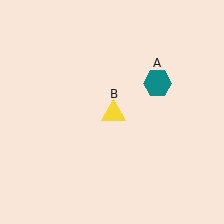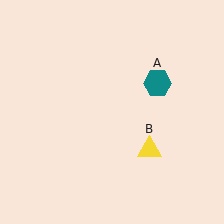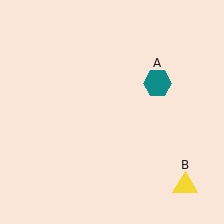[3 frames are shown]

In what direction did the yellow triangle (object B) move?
The yellow triangle (object B) moved down and to the right.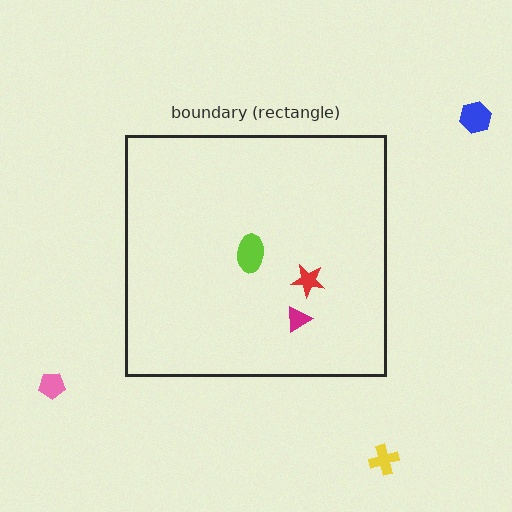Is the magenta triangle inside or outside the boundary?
Inside.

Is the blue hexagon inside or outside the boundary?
Outside.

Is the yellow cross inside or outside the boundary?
Outside.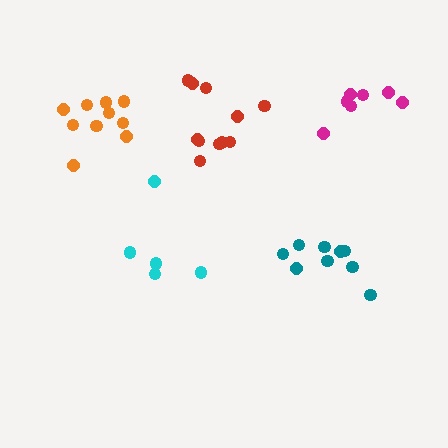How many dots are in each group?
Group 1: 11 dots, Group 2: 9 dots, Group 3: 5 dots, Group 4: 7 dots, Group 5: 10 dots (42 total).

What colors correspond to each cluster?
The clusters are colored: red, teal, cyan, magenta, orange.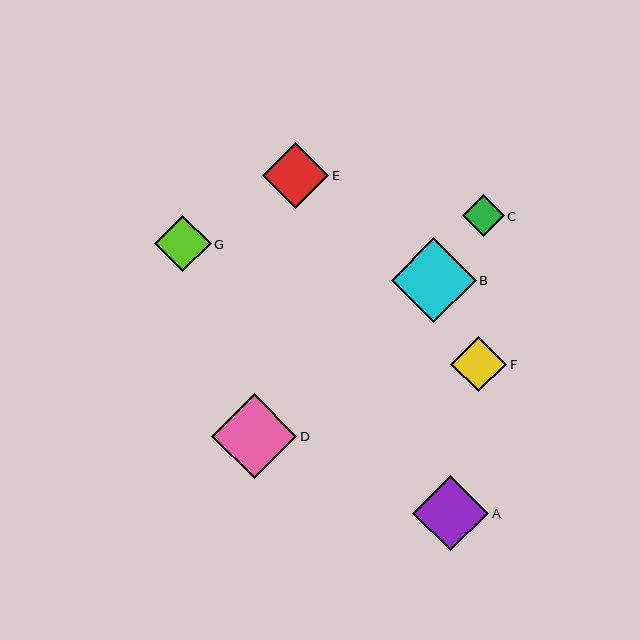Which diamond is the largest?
Diamond D is the largest with a size of approximately 85 pixels.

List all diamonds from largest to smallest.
From largest to smallest: D, B, A, E, G, F, C.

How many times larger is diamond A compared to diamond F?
Diamond A is approximately 1.4 times the size of diamond F.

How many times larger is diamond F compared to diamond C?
Diamond F is approximately 1.3 times the size of diamond C.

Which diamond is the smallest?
Diamond C is the smallest with a size of approximately 42 pixels.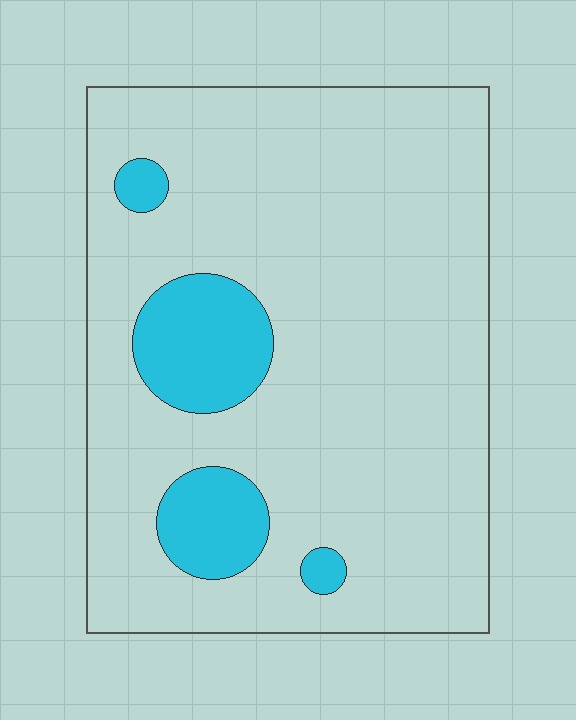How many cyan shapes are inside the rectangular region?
4.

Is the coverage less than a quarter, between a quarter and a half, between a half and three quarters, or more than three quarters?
Less than a quarter.